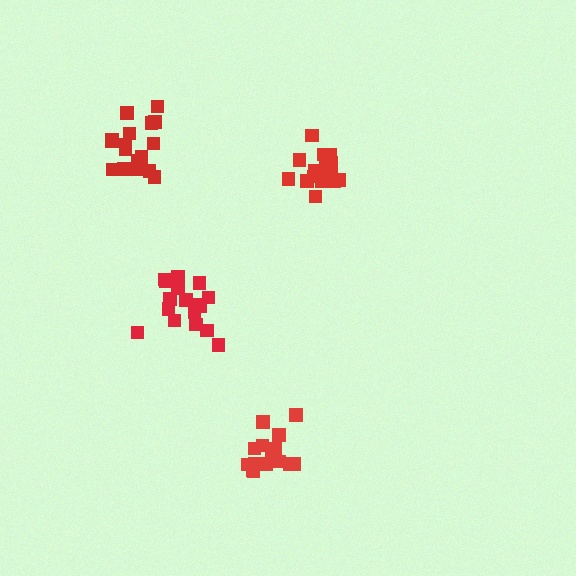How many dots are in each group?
Group 1: 18 dots, Group 2: 18 dots, Group 3: 17 dots, Group 4: 15 dots (68 total).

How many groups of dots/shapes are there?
There are 4 groups.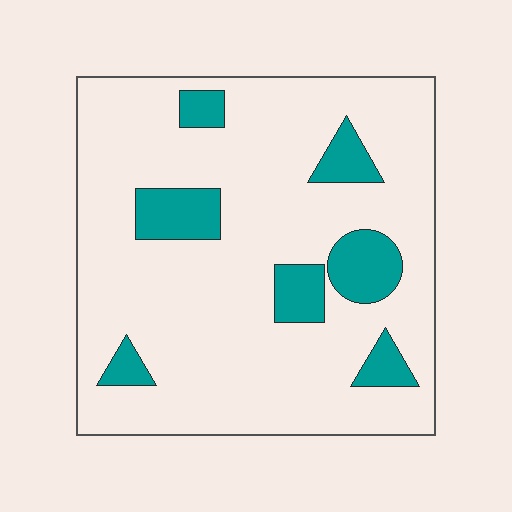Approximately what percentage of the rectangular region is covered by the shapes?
Approximately 15%.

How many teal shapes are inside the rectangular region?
7.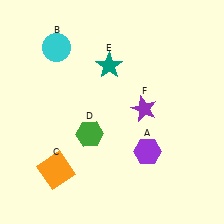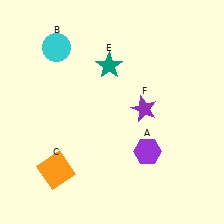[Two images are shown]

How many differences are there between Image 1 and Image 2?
There is 1 difference between the two images.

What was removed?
The green hexagon (D) was removed in Image 2.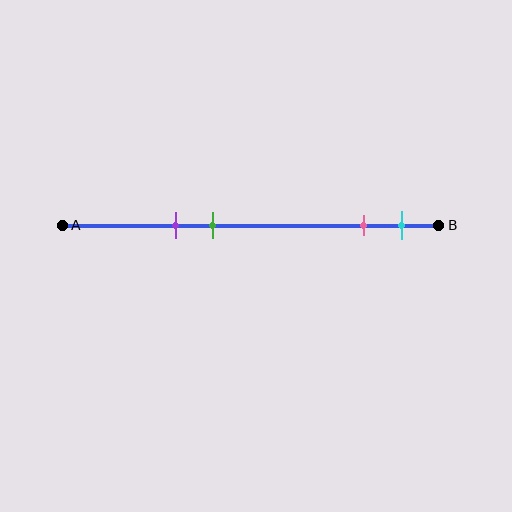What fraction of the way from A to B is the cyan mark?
The cyan mark is approximately 90% (0.9) of the way from A to B.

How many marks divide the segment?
There are 4 marks dividing the segment.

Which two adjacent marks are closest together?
The pink and cyan marks are the closest adjacent pair.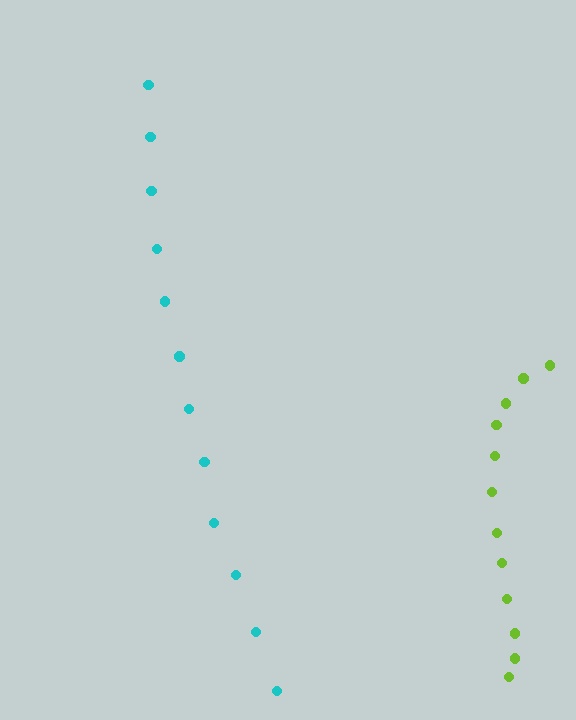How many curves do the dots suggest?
There are 2 distinct paths.